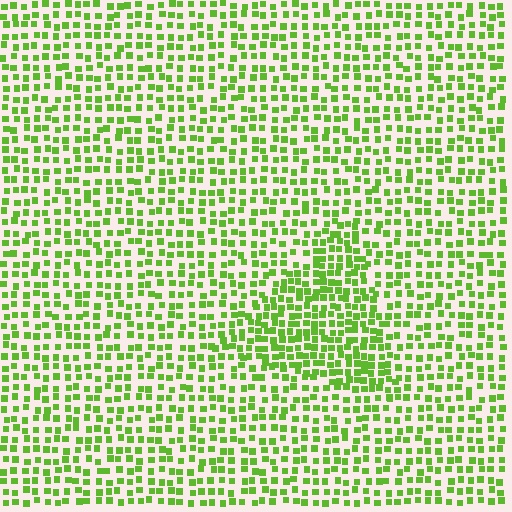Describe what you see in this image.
The image contains small lime elements arranged at two different densities. A triangle-shaped region is visible where the elements are more densely packed than the surrounding area.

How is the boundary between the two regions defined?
The boundary is defined by a change in element density (approximately 1.6x ratio). All elements are the same color, size, and shape.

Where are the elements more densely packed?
The elements are more densely packed inside the triangle boundary.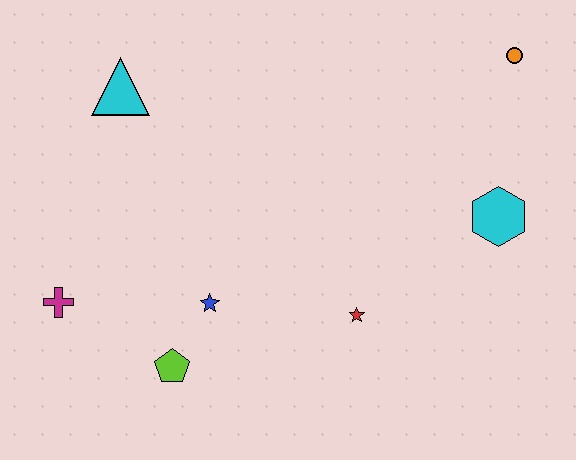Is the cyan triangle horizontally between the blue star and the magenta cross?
Yes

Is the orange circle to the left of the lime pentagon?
No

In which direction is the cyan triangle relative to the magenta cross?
The cyan triangle is above the magenta cross.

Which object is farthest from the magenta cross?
The orange circle is farthest from the magenta cross.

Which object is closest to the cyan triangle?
The magenta cross is closest to the cyan triangle.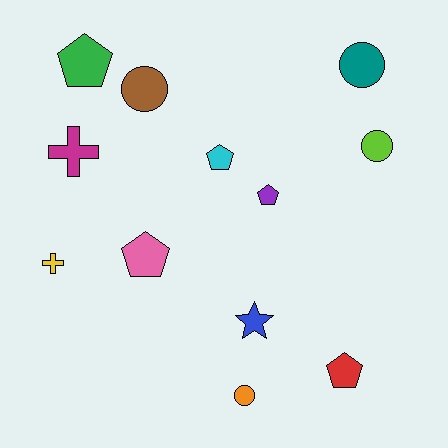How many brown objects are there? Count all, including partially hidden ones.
There is 1 brown object.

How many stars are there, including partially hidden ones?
There is 1 star.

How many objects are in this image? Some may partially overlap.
There are 12 objects.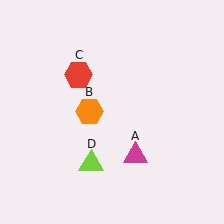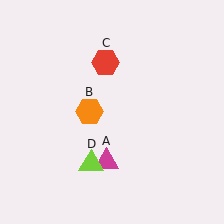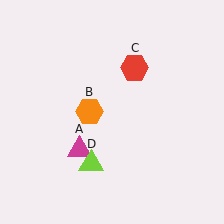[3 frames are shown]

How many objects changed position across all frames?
2 objects changed position: magenta triangle (object A), red hexagon (object C).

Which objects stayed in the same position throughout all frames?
Orange hexagon (object B) and lime triangle (object D) remained stationary.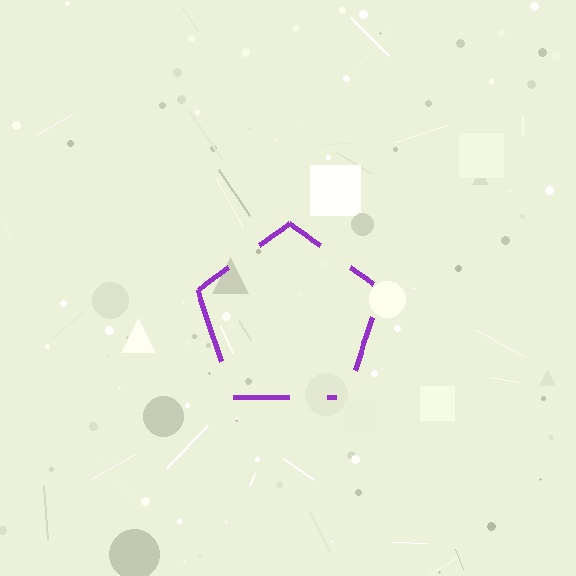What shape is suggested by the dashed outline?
The dashed outline suggests a pentagon.